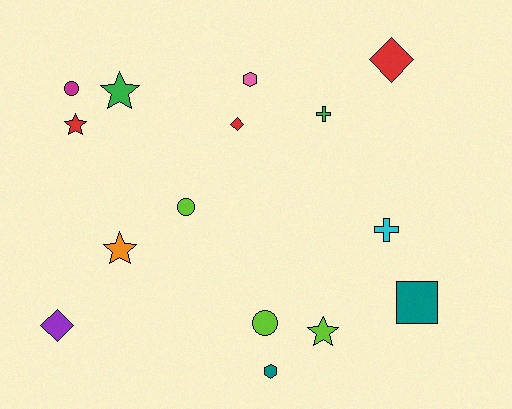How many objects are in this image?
There are 15 objects.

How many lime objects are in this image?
There are 3 lime objects.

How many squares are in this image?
There is 1 square.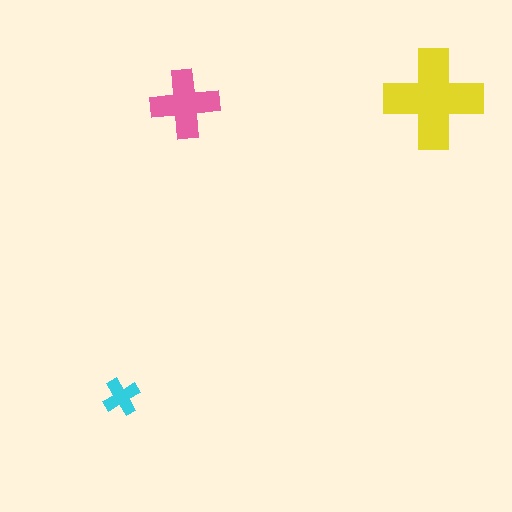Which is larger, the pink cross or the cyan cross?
The pink one.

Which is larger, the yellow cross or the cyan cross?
The yellow one.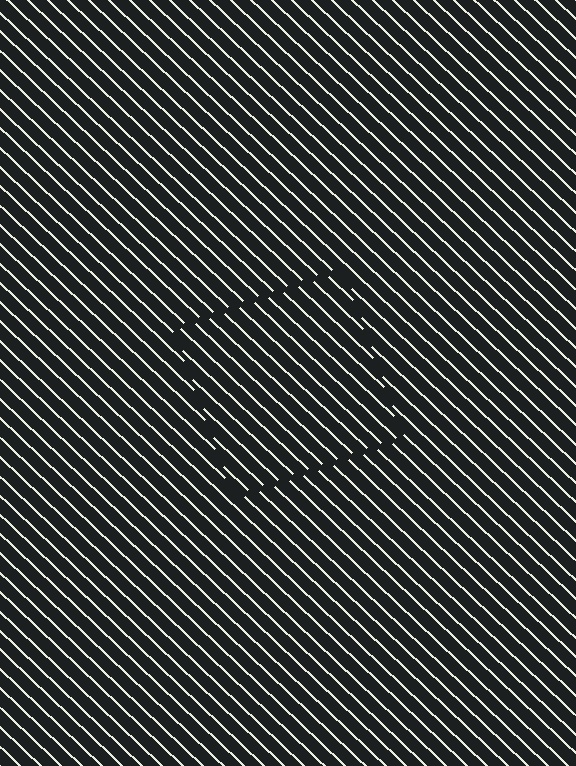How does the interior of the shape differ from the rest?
The interior of the shape contains the same grating, shifted by half a period — the contour is defined by the phase discontinuity where line-ends from the inner and outer gratings abut.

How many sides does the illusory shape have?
4 sides — the line-ends trace a square.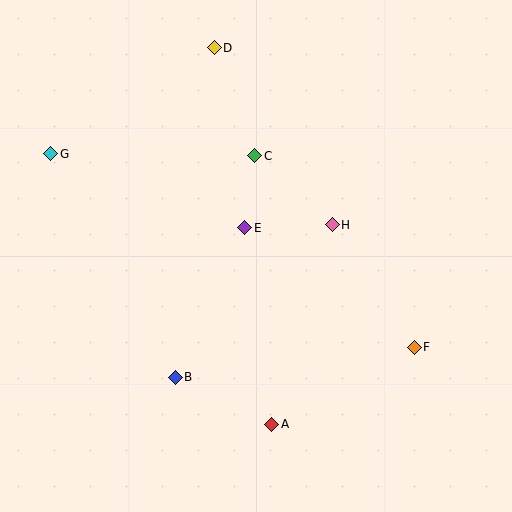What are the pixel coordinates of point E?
Point E is at (245, 228).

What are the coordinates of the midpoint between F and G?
The midpoint between F and G is at (233, 251).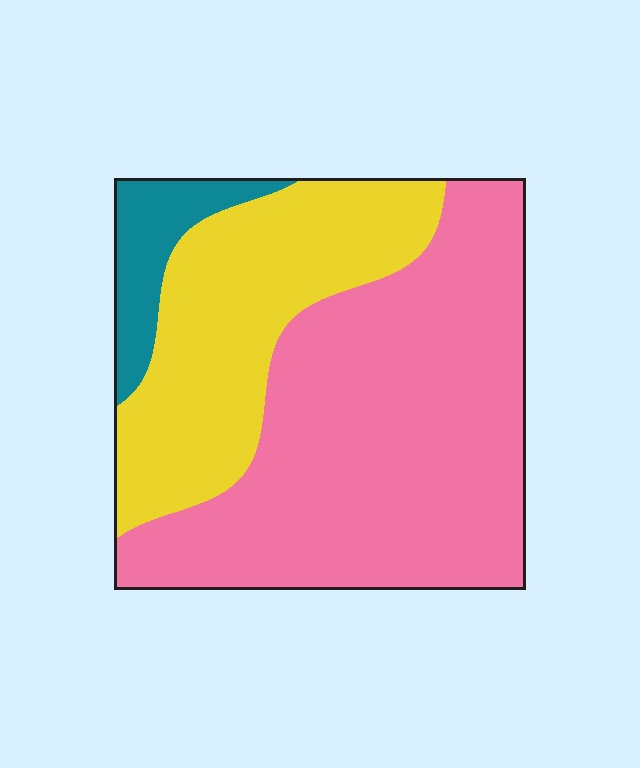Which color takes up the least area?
Teal, at roughly 10%.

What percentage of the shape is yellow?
Yellow covers roughly 30% of the shape.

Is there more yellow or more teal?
Yellow.